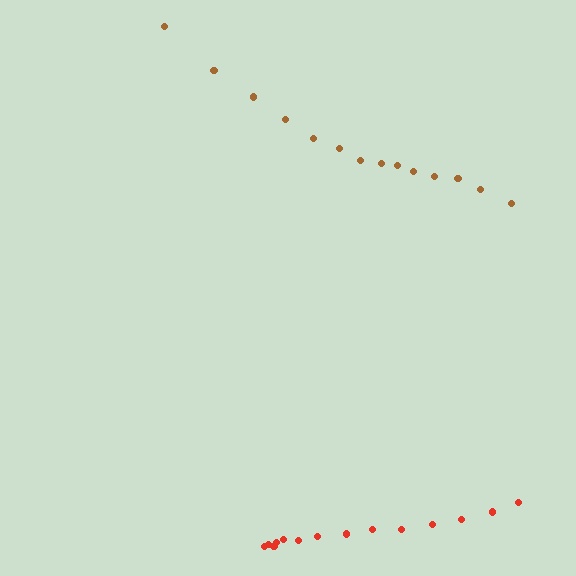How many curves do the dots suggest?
There are 2 distinct paths.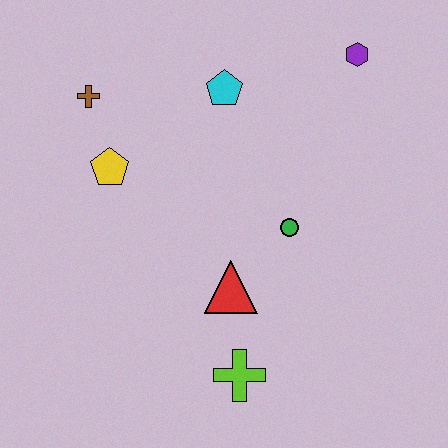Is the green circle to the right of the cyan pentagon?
Yes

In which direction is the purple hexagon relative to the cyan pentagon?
The purple hexagon is to the right of the cyan pentagon.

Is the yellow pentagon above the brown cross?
No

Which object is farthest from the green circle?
The brown cross is farthest from the green circle.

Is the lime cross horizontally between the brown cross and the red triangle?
No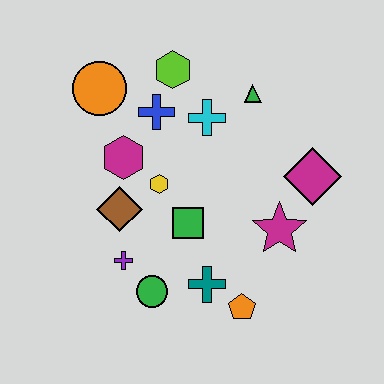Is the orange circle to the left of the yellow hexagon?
Yes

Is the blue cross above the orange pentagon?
Yes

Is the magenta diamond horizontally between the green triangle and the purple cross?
No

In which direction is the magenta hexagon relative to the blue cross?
The magenta hexagon is below the blue cross.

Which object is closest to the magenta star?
The magenta diamond is closest to the magenta star.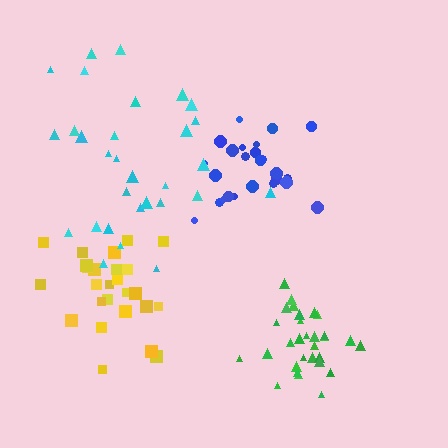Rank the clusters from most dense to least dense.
blue, green, yellow, cyan.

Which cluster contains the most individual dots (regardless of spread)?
Green (30).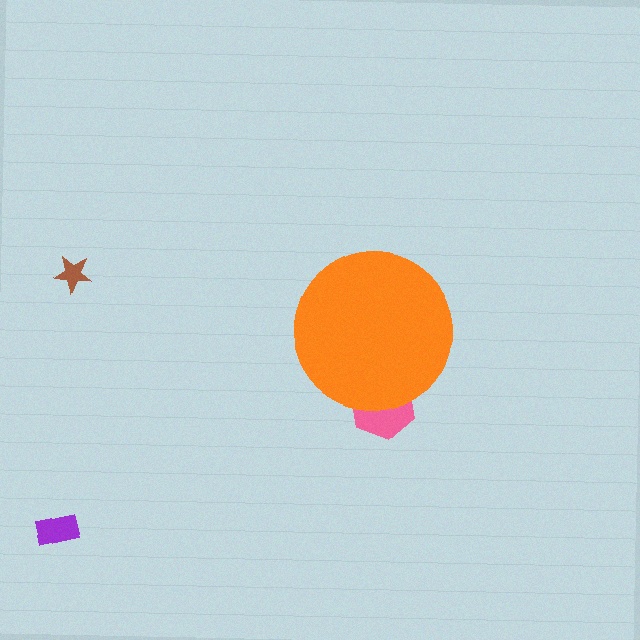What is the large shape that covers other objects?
An orange circle.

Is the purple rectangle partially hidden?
No, the purple rectangle is fully visible.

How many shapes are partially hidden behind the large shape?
1 shape is partially hidden.